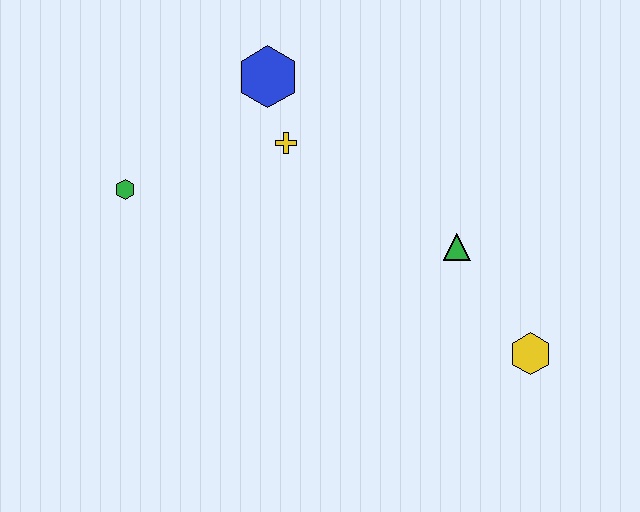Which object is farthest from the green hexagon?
The yellow hexagon is farthest from the green hexagon.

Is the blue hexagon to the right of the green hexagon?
Yes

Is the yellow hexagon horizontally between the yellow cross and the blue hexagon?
No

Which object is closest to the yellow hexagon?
The green triangle is closest to the yellow hexagon.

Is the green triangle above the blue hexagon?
No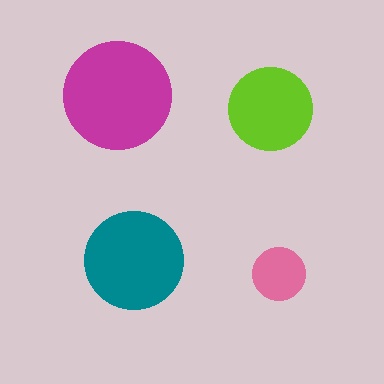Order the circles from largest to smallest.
the magenta one, the teal one, the lime one, the pink one.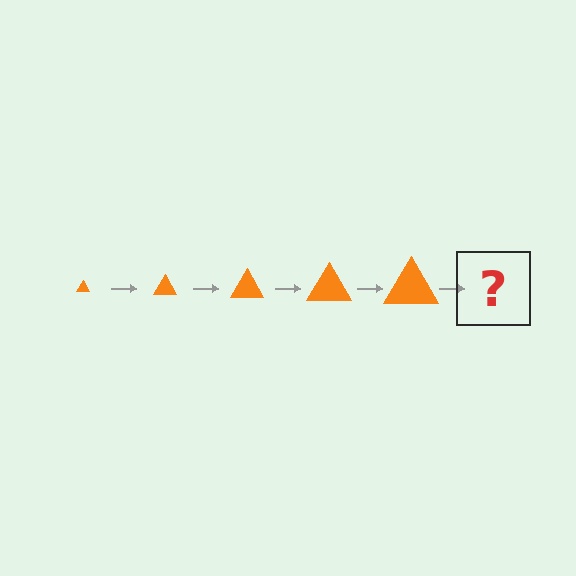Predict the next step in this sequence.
The next step is an orange triangle, larger than the previous one.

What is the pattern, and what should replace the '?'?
The pattern is that the triangle gets progressively larger each step. The '?' should be an orange triangle, larger than the previous one.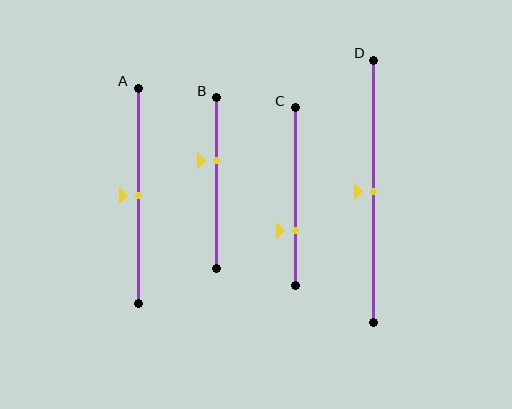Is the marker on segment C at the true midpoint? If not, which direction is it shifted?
No, the marker on segment C is shifted downward by about 19% of the segment length.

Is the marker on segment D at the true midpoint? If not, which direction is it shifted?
Yes, the marker on segment D is at the true midpoint.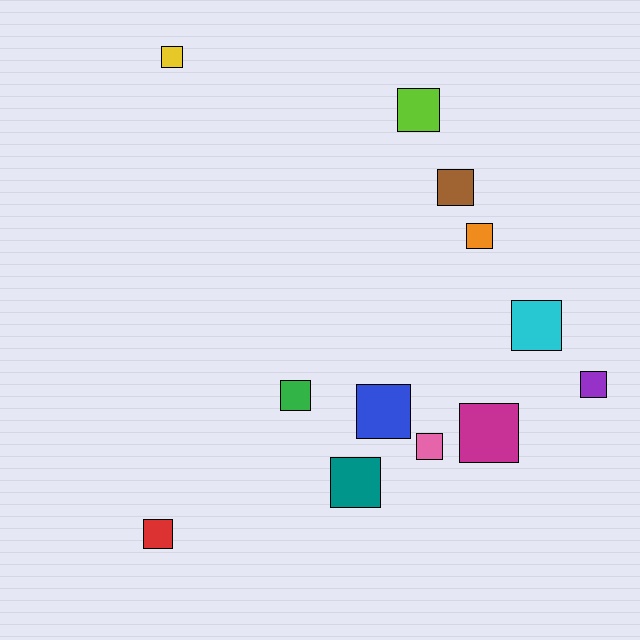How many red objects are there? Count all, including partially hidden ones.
There is 1 red object.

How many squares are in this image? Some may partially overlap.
There are 12 squares.